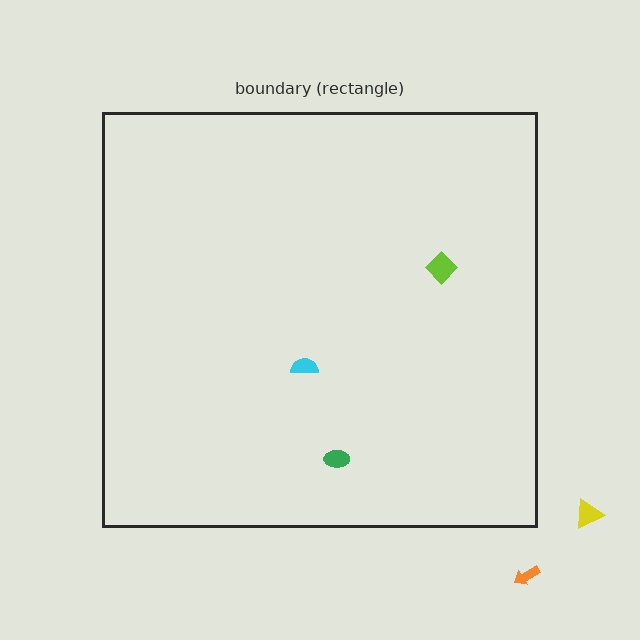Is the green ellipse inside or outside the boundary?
Inside.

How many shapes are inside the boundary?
3 inside, 2 outside.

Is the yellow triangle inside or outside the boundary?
Outside.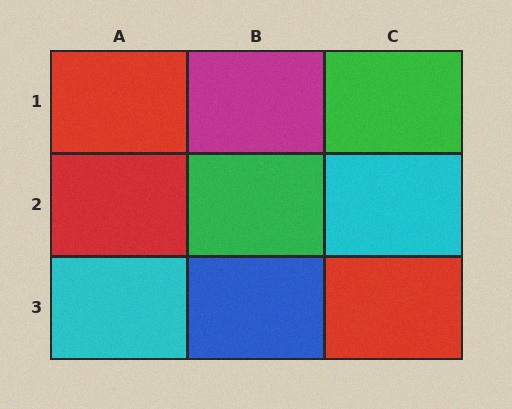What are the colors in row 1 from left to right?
Red, magenta, green.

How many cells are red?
3 cells are red.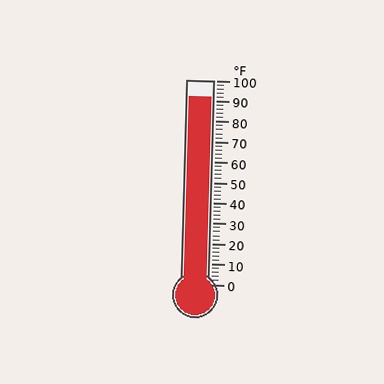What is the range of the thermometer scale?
The thermometer scale ranges from 0°F to 100°F.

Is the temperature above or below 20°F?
The temperature is above 20°F.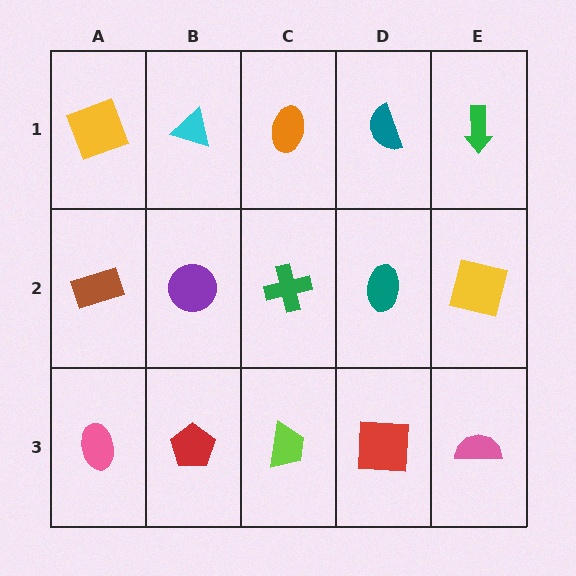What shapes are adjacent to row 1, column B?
A purple circle (row 2, column B), a yellow square (row 1, column A), an orange ellipse (row 1, column C).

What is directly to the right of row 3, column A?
A red pentagon.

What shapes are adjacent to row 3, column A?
A brown rectangle (row 2, column A), a red pentagon (row 3, column B).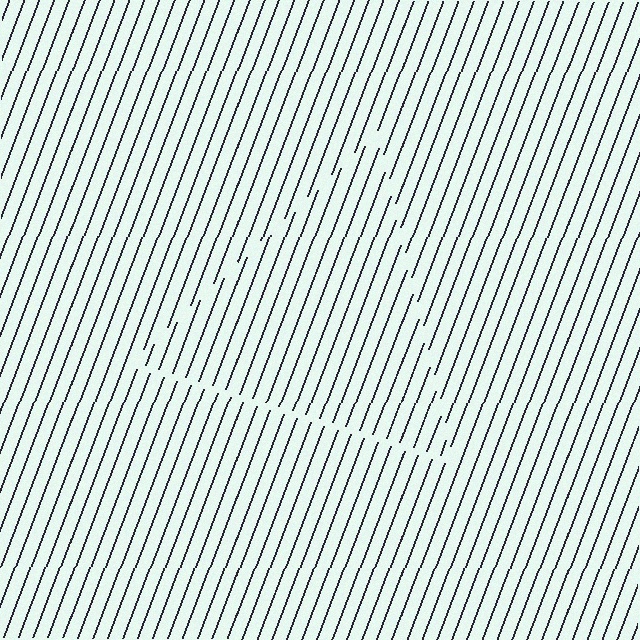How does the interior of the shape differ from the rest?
The interior of the shape contains the same grating, shifted by half a period — the contour is defined by the phase discontinuity where line-ends from the inner and outer gratings abut.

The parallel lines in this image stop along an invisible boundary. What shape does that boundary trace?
An illusory triangle. The interior of the shape contains the same grating, shifted by half a period — the contour is defined by the phase discontinuity where line-ends from the inner and outer gratings abut.